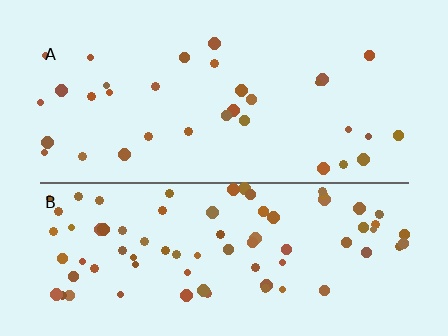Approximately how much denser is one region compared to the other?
Approximately 2.4× — region B over region A.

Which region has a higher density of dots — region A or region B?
B (the bottom).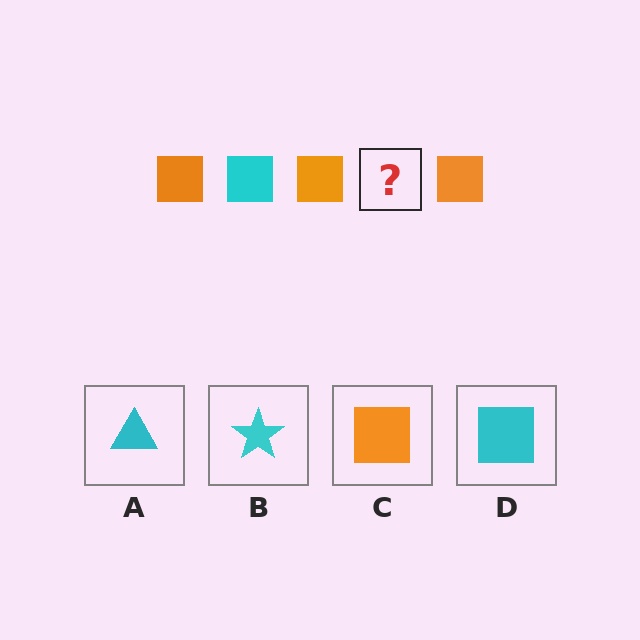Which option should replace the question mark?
Option D.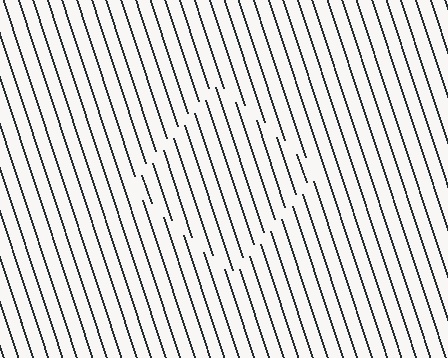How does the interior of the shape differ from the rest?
The interior of the shape contains the same grating, shifted by half a period — the contour is defined by the phase discontinuity where line-ends from the inner and outer gratings abut.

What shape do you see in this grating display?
An illusory square. The interior of the shape contains the same grating, shifted by half a period — the contour is defined by the phase discontinuity where line-ends from the inner and outer gratings abut.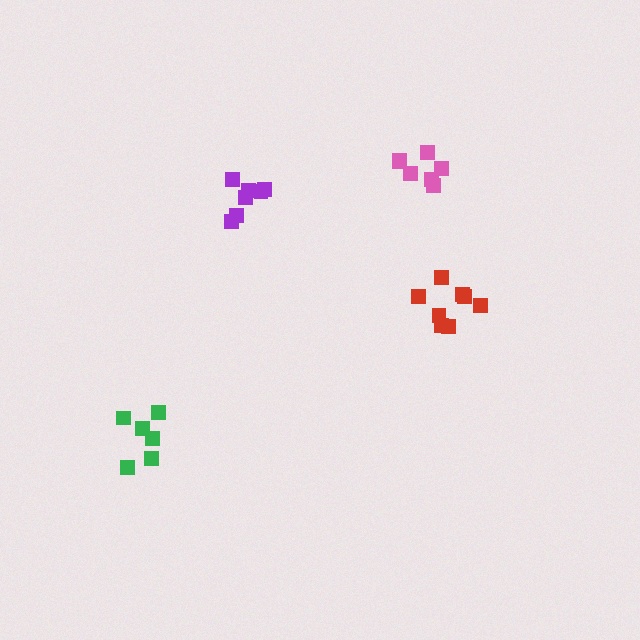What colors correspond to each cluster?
The clusters are colored: purple, red, pink, green.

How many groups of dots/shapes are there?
There are 4 groups.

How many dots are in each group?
Group 1: 7 dots, Group 2: 8 dots, Group 3: 7 dots, Group 4: 6 dots (28 total).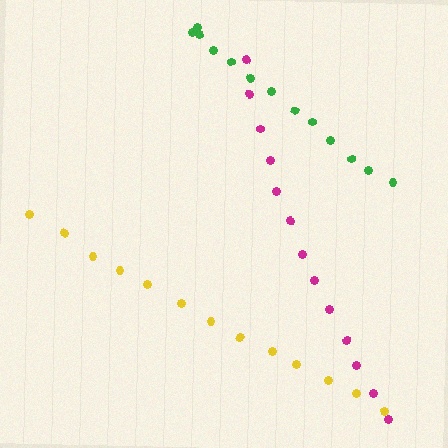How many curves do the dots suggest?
There are 3 distinct paths.